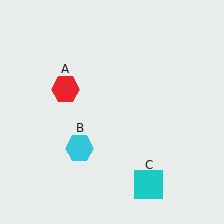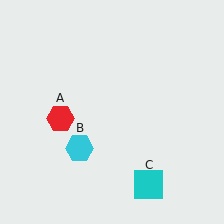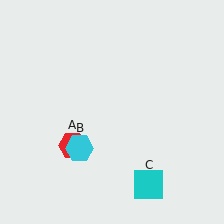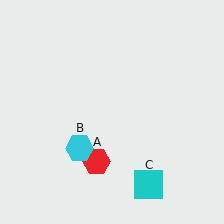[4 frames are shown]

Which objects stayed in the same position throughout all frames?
Cyan hexagon (object B) and cyan square (object C) remained stationary.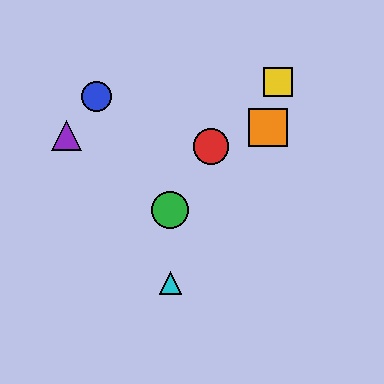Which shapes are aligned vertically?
The green circle, the cyan triangle are aligned vertically.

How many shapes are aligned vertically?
2 shapes (the green circle, the cyan triangle) are aligned vertically.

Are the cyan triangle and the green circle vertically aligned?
Yes, both are at x≈170.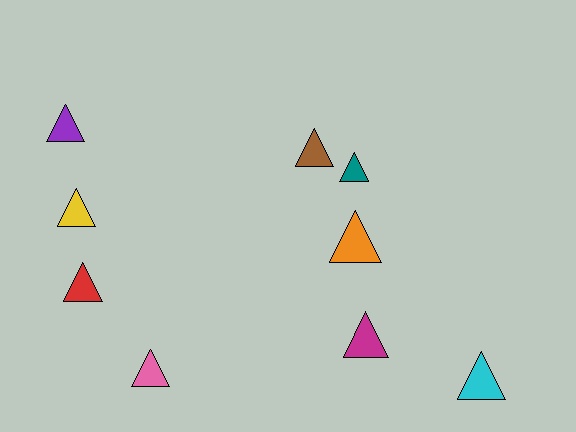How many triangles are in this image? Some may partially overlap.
There are 9 triangles.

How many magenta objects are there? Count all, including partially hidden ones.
There is 1 magenta object.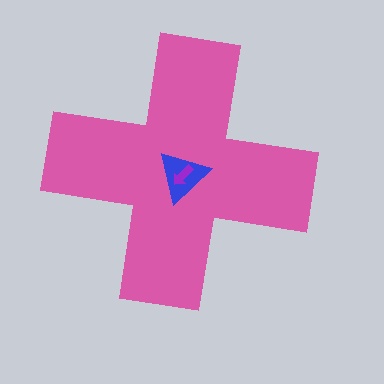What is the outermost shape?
The pink cross.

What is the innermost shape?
The purple arrow.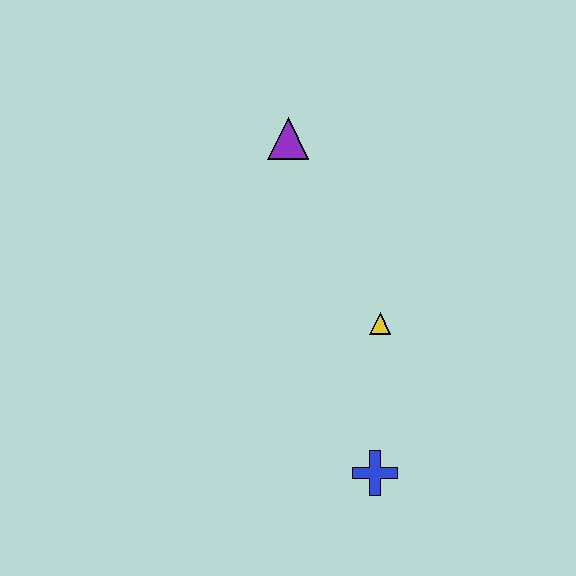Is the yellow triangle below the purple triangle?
Yes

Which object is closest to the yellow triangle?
The blue cross is closest to the yellow triangle.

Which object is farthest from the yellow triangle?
The purple triangle is farthest from the yellow triangle.